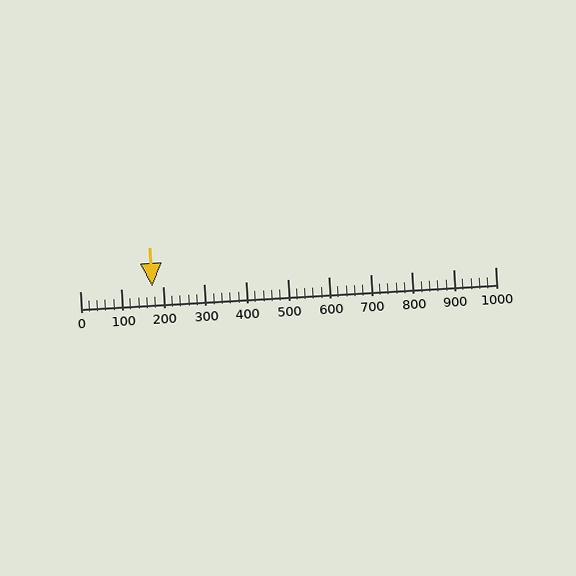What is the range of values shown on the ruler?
The ruler shows values from 0 to 1000.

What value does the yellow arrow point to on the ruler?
The yellow arrow points to approximately 173.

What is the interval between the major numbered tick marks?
The major tick marks are spaced 100 units apart.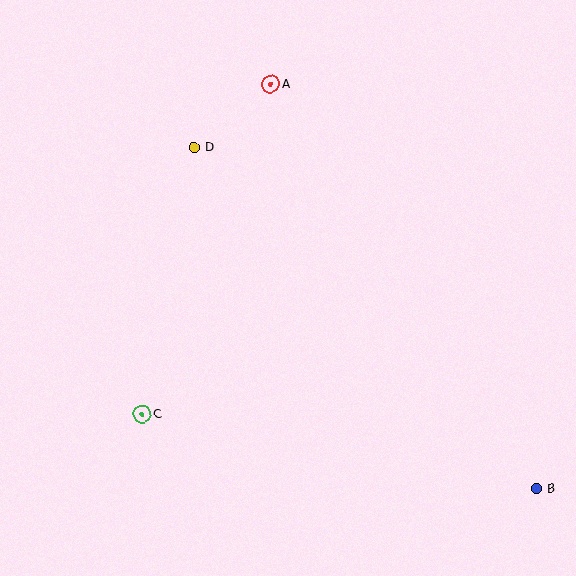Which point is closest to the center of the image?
Point D at (194, 148) is closest to the center.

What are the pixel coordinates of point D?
Point D is at (194, 148).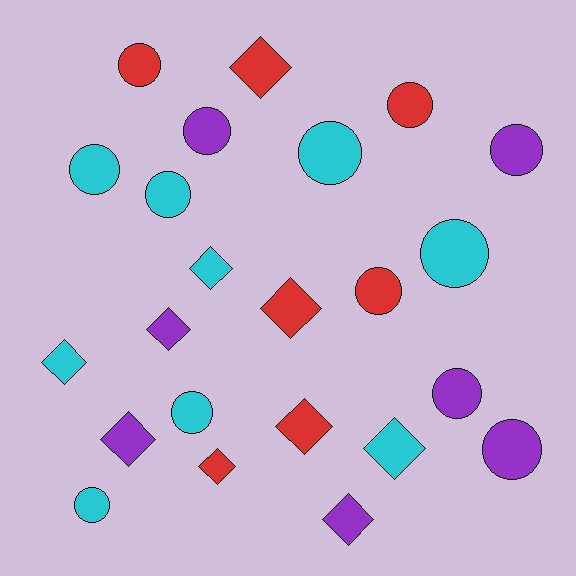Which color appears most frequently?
Cyan, with 9 objects.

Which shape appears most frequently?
Circle, with 13 objects.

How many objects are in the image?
There are 23 objects.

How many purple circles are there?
There are 4 purple circles.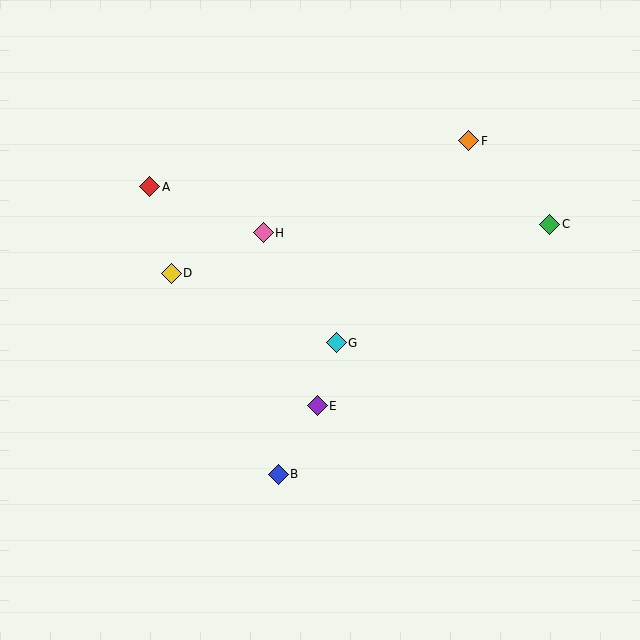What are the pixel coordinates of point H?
Point H is at (263, 233).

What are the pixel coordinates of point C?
Point C is at (550, 224).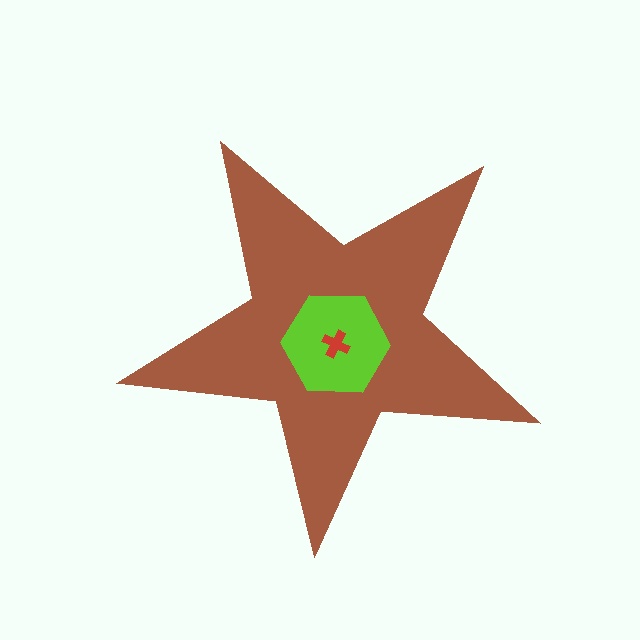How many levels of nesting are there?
3.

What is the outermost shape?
The brown star.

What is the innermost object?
The red cross.